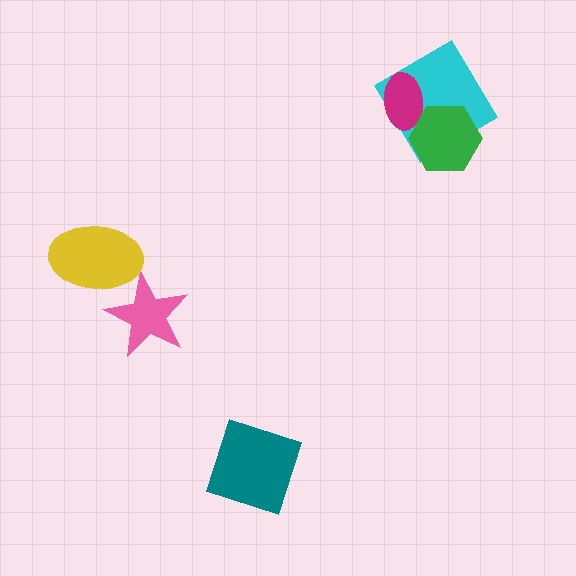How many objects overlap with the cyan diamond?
2 objects overlap with the cyan diamond.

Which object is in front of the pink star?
The yellow ellipse is in front of the pink star.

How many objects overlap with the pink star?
1 object overlaps with the pink star.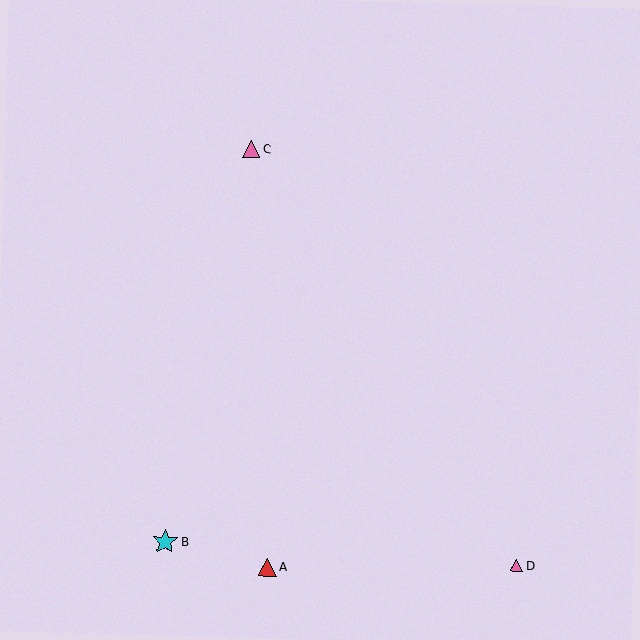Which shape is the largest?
The cyan star (labeled B) is the largest.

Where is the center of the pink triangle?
The center of the pink triangle is at (517, 565).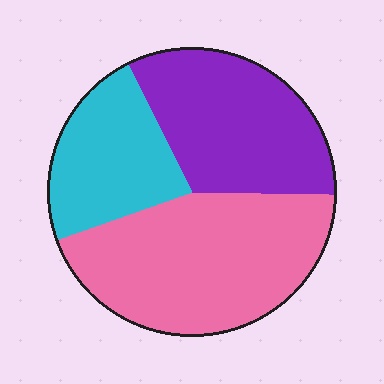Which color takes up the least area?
Cyan, at roughly 25%.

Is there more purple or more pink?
Pink.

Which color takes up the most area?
Pink, at roughly 45%.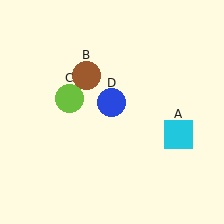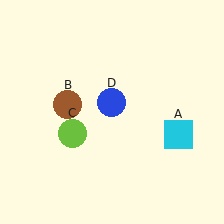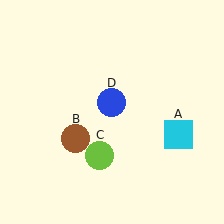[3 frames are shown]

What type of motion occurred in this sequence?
The brown circle (object B), lime circle (object C) rotated counterclockwise around the center of the scene.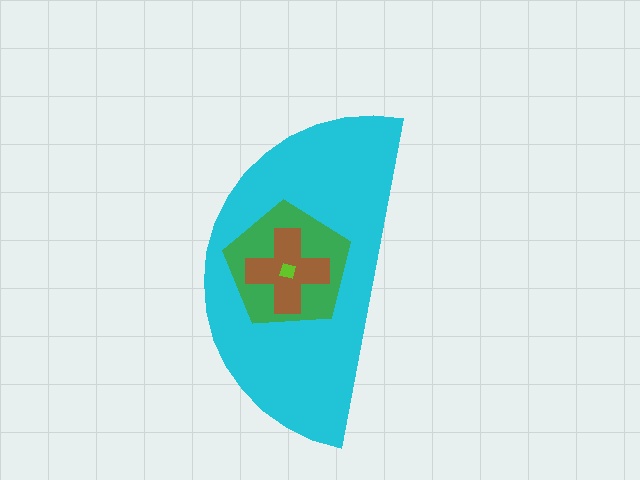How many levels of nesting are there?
4.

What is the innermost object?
The lime square.